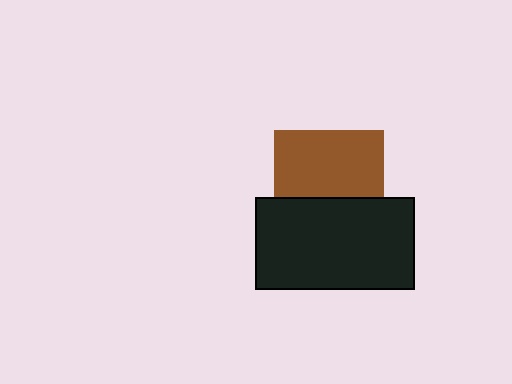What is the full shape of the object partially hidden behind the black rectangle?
The partially hidden object is a brown square.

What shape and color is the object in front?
The object in front is a black rectangle.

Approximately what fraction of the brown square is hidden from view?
Roughly 38% of the brown square is hidden behind the black rectangle.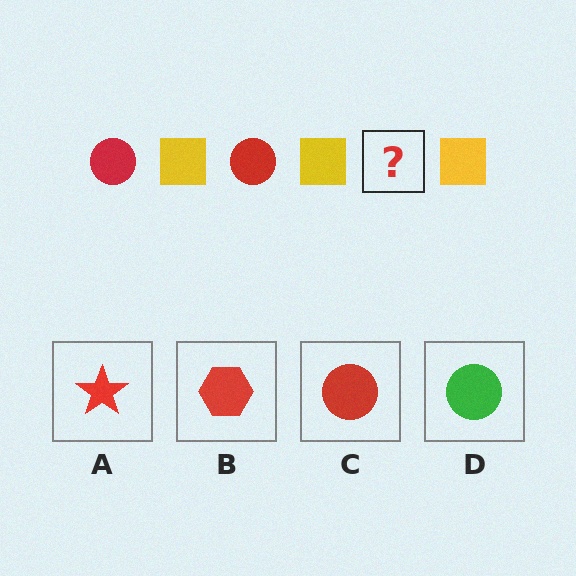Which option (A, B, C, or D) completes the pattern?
C.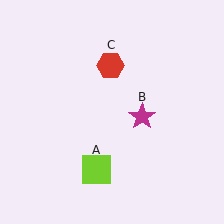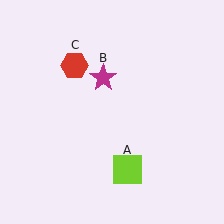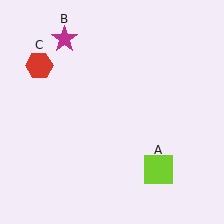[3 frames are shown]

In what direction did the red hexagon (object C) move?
The red hexagon (object C) moved left.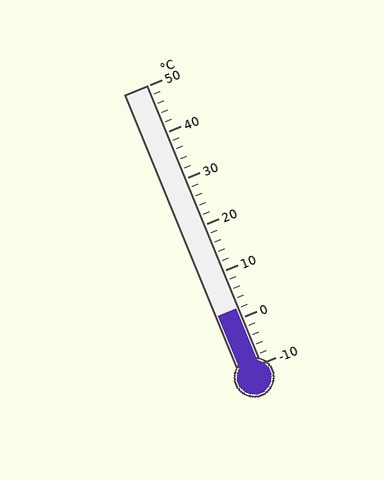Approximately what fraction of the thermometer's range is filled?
The thermometer is filled to approximately 20% of its range.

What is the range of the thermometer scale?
The thermometer scale ranges from -10°C to 50°C.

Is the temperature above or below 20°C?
The temperature is below 20°C.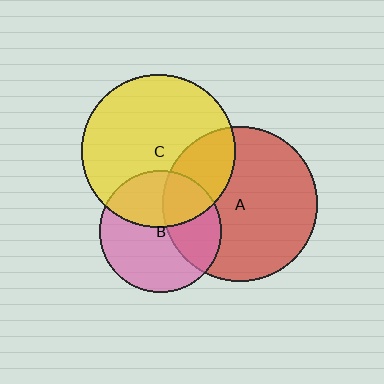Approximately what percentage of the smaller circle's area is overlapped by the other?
Approximately 35%.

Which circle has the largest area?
Circle A (red).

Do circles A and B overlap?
Yes.